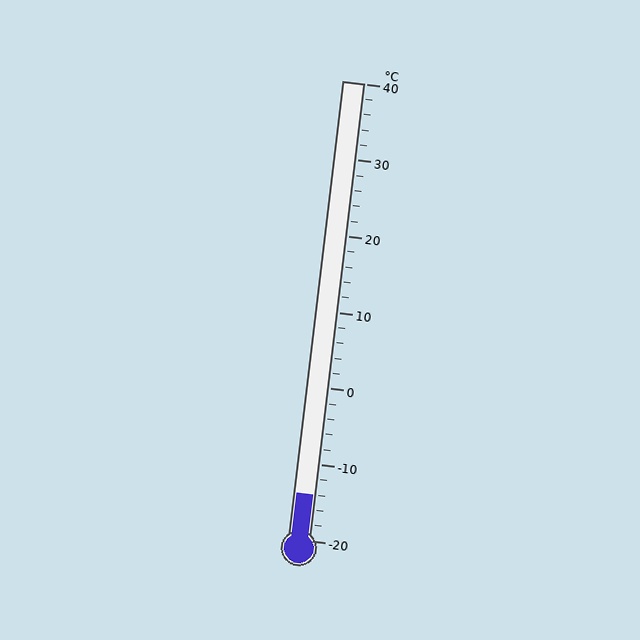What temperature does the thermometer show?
The thermometer shows approximately -14°C.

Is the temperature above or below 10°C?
The temperature is below 10°C.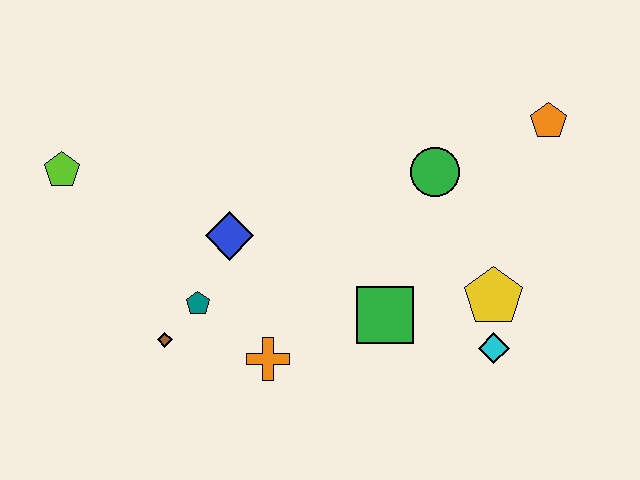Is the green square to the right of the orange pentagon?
No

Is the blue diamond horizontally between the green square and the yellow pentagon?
No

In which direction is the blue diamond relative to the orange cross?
The blue diamond is above the orange cross.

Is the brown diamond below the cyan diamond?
No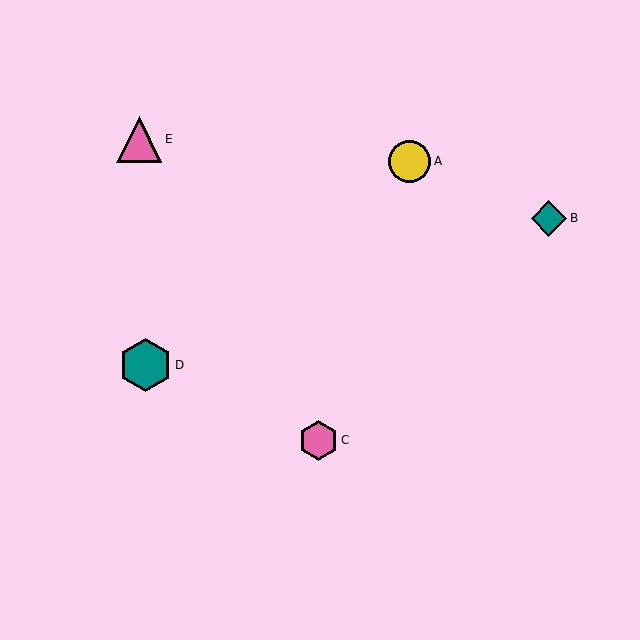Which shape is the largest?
The teal hexagon (labeled D) is the largest.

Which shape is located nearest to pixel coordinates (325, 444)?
The pink hexagon (labeled C) at (318, 440) is nearest to that location.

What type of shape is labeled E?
Shape E is a pink triangle.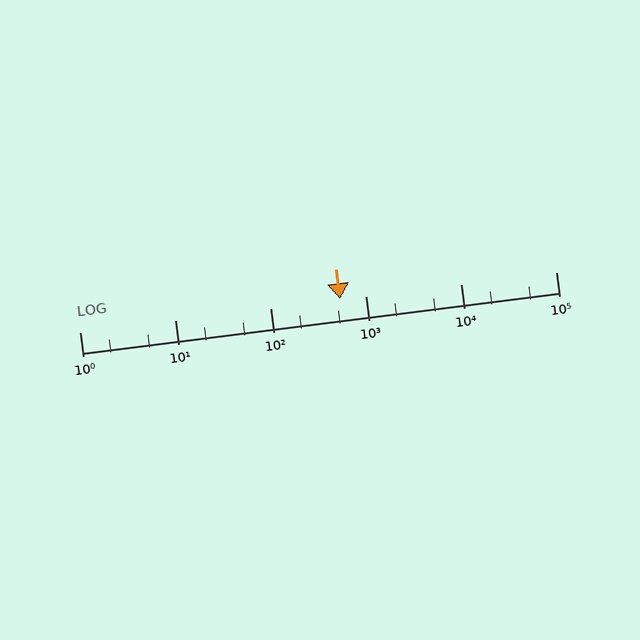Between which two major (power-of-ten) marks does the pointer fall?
The pointer is between 100 and 1000.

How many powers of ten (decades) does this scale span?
The scale spans 5 decades, from 1 to 100000.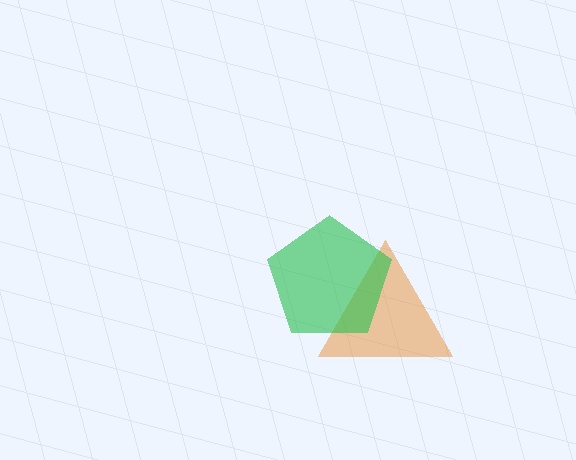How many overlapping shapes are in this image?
There are 2 overlapping shapes in the image.